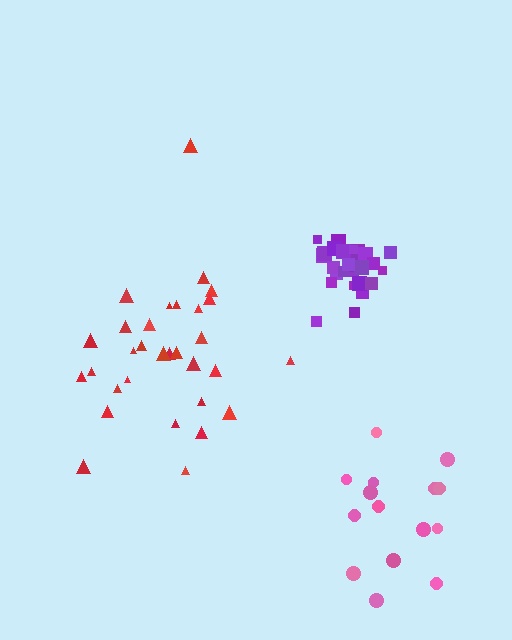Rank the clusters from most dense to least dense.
purple, red, pink.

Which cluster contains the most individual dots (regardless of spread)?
Red (32).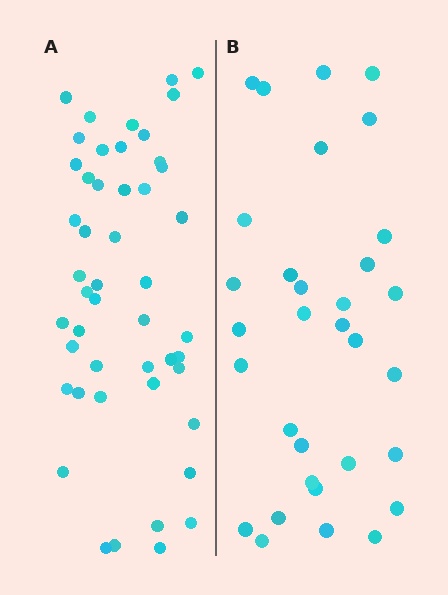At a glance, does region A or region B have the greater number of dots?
Region A (the left region) has more dots.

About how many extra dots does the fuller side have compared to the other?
Region A has approximately 15 more dots than region B.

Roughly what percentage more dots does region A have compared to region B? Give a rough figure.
About 50% more.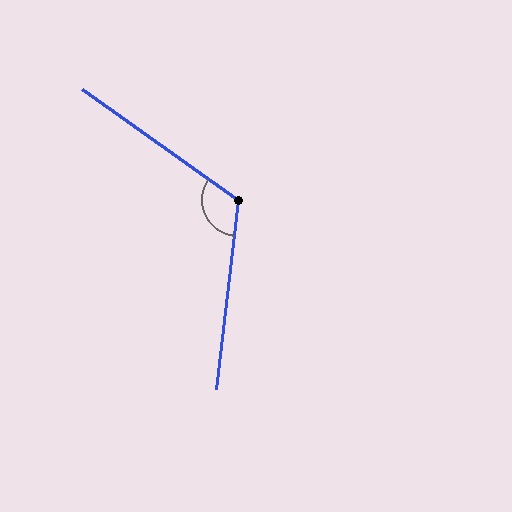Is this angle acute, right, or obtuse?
It is obtuse.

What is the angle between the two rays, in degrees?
Approximately 119 degrees.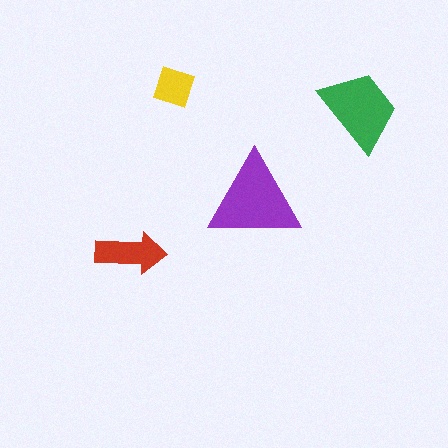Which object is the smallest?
The yellow diamond.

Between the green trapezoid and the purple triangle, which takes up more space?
The purple triangle.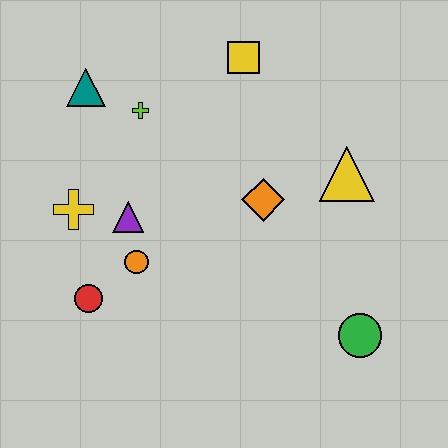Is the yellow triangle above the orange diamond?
Yes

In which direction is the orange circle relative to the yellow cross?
The orange circle is to the right of the yellow cross.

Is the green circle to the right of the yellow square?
Yes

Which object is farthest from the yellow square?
The green circle is farthest from the yellow square.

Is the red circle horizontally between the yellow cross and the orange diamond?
Yes